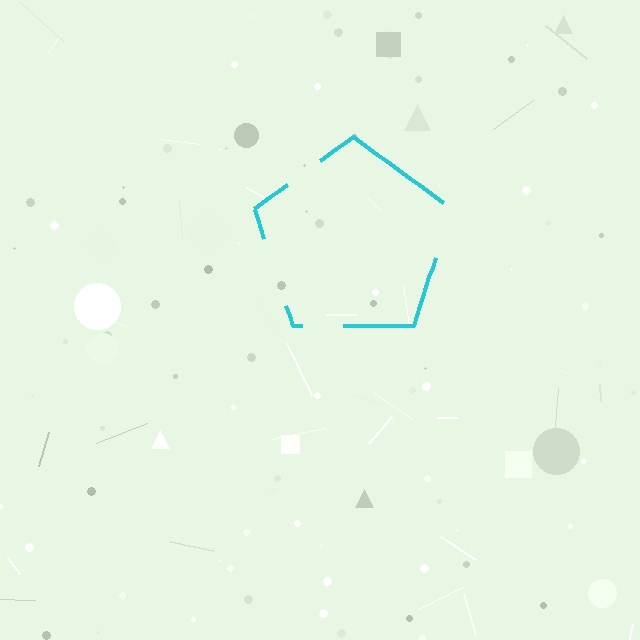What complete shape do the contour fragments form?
The contour fragments form a pentagon.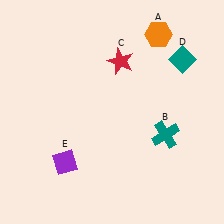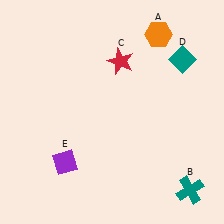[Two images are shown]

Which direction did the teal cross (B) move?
The teal cross (B) moved down.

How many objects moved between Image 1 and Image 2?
1 object moved between the two images.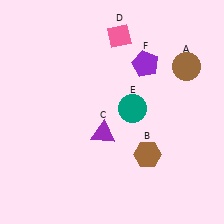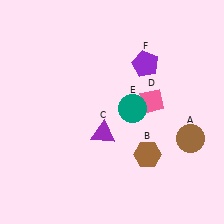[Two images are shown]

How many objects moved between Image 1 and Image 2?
2 objects moved between the two images.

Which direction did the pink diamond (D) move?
The pink diamond (D) moved down.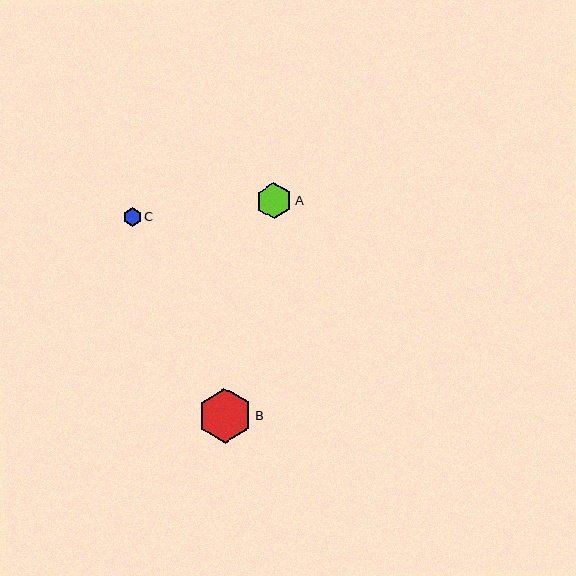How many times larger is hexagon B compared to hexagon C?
Hexagon B is approximately 3.0 times the size of hexagon C.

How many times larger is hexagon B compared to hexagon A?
Hexagon B is approximately 1.5 times the size of hexagon A.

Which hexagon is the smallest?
Hexagon C is the smallest with a size of approximately 18 pixels.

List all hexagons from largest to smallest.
From largest to smallest: B, A, C.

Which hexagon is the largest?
Hexagon B is the largest with a size of approximately 55 pixels.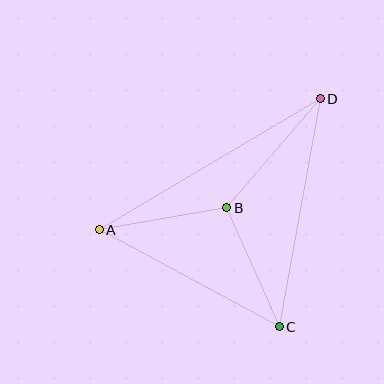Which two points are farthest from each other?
Points A and D are farthest from each other.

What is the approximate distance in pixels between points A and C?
The distance between A and C is approximately 204 pixels.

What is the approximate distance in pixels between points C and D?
The distance between C and D is approximately 232 pixels.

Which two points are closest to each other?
Points A and B are closest to each other.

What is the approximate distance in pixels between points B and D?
The distance between B and D is approximately 143 pixels.